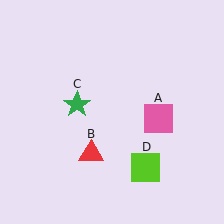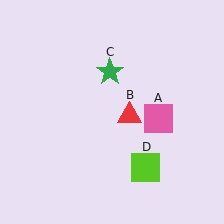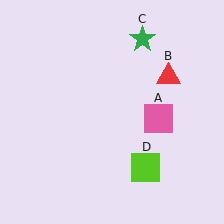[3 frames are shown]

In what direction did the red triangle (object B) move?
The red triangle (object B) moved up and to the right.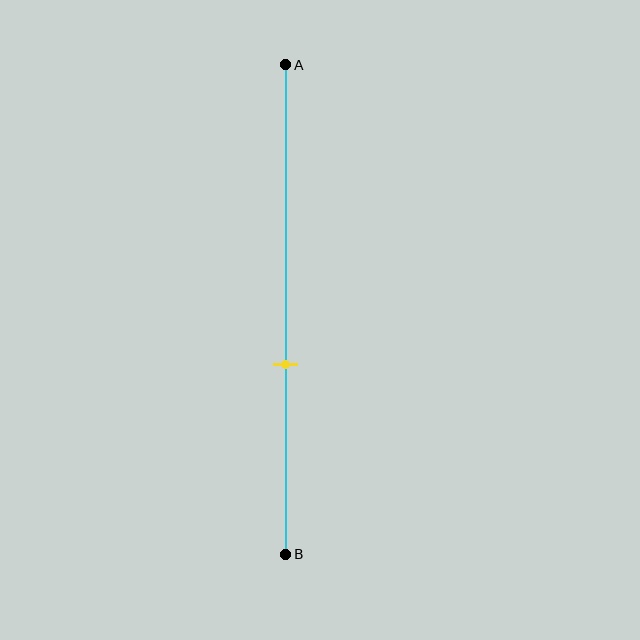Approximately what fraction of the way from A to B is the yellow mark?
The yellow mark is approximately 60% of the way from A to B.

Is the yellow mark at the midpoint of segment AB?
No, the mark is at about 60% from A, not at the 50% midpoint.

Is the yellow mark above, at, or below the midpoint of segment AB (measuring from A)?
The yellow mark is below the midpoint of segment AB.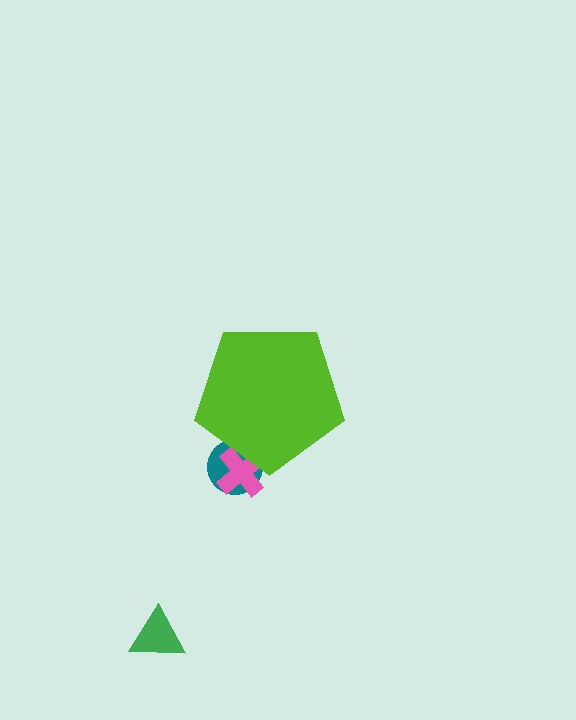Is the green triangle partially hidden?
No, the green triangle is fully visible.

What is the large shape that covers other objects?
A lime pentagon.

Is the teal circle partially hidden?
Yes, the teal circle is partially hidden behind the lime pentagon.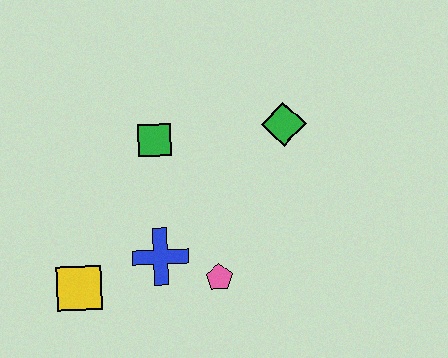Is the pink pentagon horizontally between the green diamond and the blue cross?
Yes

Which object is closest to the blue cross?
The pink pentagon is closest to the blue cross.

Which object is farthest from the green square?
The yellow square is farthest from the green square.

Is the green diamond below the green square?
No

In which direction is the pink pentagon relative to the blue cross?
The pink pentagon is to the right of the blue cross.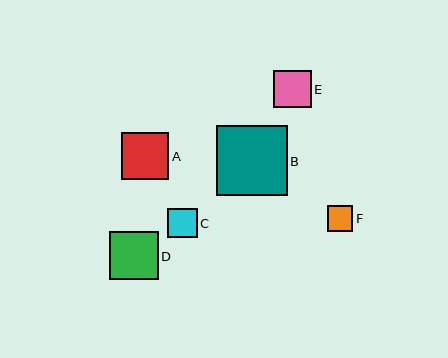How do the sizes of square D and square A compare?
Square D and square A are approximately the same size.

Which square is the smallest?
Square F is the smallest with a size of approximately 25 pixels.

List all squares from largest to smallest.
From largest to smallest: B, D, A, E, C, F.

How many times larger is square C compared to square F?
Square C is approximately 1.2 times the size of square F.